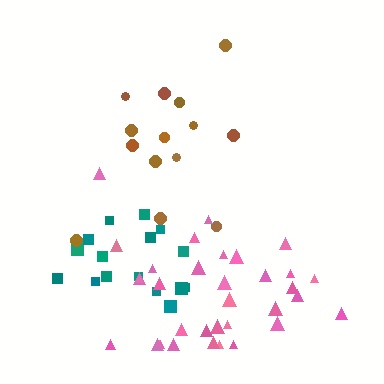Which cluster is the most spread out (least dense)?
Brown.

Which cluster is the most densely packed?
Teal.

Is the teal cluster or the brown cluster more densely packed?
Teal.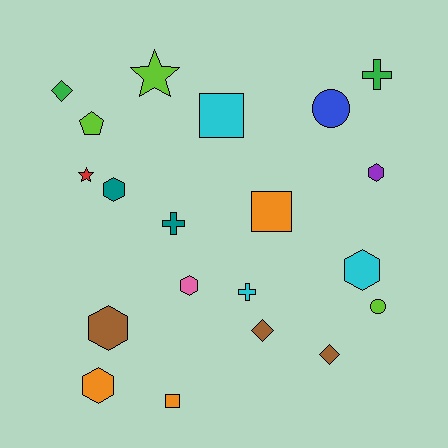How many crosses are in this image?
There are 3 crosses.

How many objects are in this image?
There are 20 objects.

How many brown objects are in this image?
There are 3 brown objects.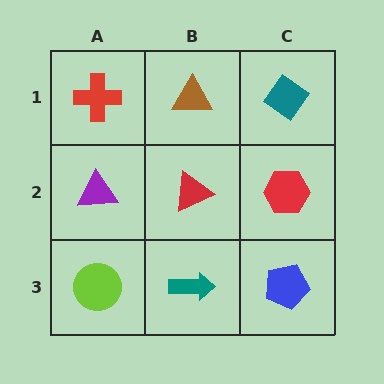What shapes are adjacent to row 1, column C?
A red hexagon (row 2, column C), a brown triangle (row 1, column B).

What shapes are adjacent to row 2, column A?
A red cross (row 1, column A), a lime circle (row 3, column A), a red triangle (row 2, column B).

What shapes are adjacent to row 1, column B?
A red triangle (row 2, column B), a red cross (row 1, column A), a teal diamond (row 1, column C).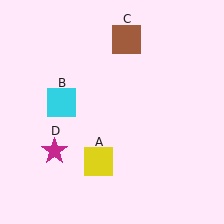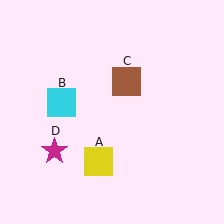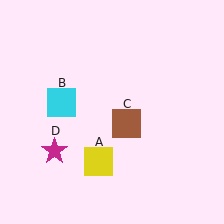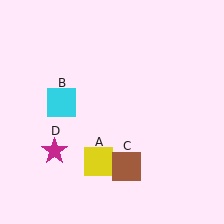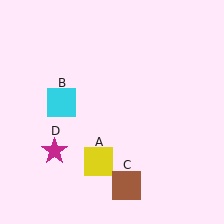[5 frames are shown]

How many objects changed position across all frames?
1 object changed position: brown square (object C).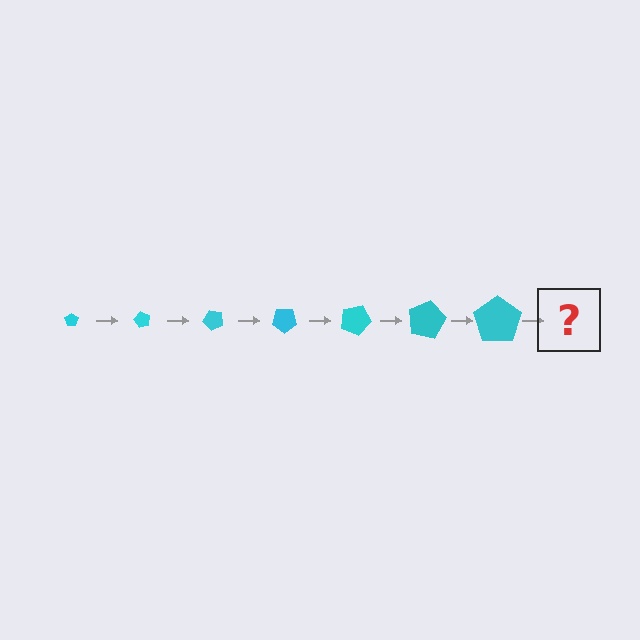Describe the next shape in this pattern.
It should be a pentagon, larger than the previous one and rotated 420 degrees from the start.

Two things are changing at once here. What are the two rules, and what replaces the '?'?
The two rules are that the pentagon grows larger each step and it rotates 60 degrees each step. The '?' should be a pentagon, larger than the previous one and rotated 420 degrees from the start.